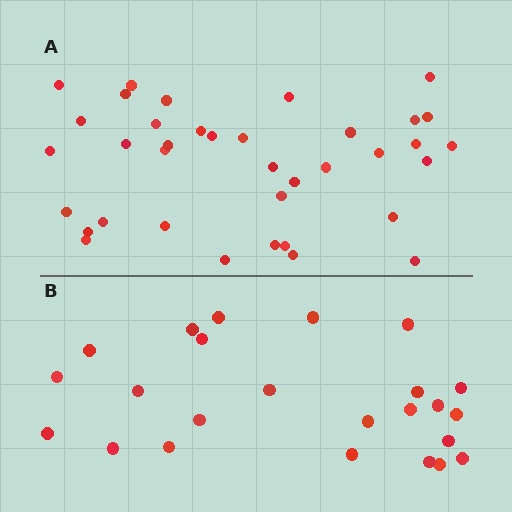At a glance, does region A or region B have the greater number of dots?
Region A (the top region) has more dots.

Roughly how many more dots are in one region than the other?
Region A has approximately 15 more dots than region B.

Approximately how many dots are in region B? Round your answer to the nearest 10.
About 20 dots. (The exact count is 24, which rounds to 20.)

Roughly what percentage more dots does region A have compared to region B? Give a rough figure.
About 55% more.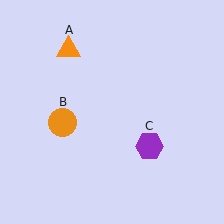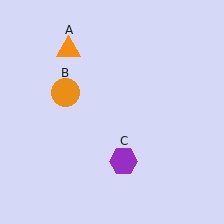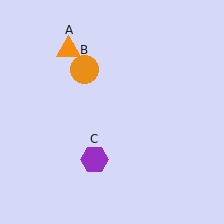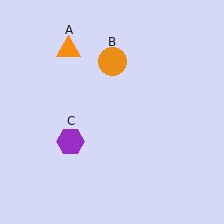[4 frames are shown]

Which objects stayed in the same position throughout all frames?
Orange triangle (object A) remained stationary.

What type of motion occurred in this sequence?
The orange circle (object B), purple hexagon (object C) rotated clockwise around the center of the scene.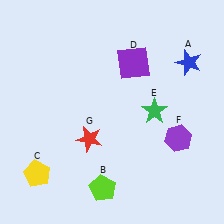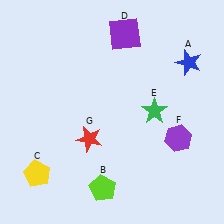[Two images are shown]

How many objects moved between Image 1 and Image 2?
1 object moved between the two images.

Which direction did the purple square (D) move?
The purple square (D) moved up.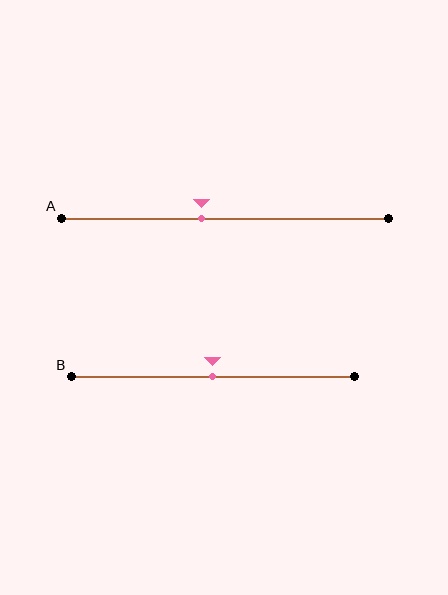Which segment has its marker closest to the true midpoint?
Segment B has its marker closest to the true midpoint.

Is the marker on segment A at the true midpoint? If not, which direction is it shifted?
No, the marker on segment A is shifted to the left by about 7% of the segment length.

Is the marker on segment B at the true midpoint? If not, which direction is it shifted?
Yes, the marker on segment B is at the true midpoint.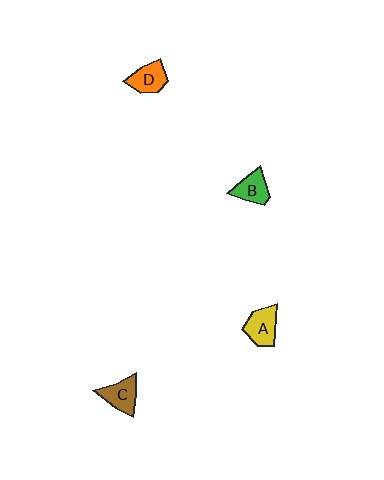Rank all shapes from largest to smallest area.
From largest to smallest: A (yellow), D (orange), C (brown), B (green).